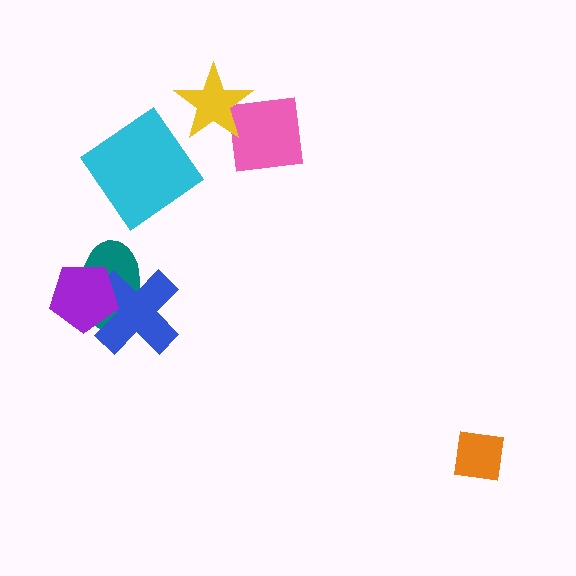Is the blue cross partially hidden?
Yes, it is partially covered by another shape.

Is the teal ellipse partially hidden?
Yes, it is partially covered by another shape.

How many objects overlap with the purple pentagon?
2 objects overlap with the purple pentagon.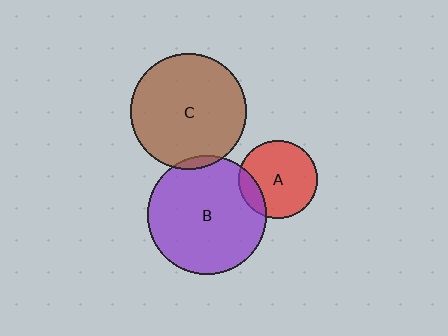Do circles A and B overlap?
Yes.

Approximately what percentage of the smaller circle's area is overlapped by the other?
Approximately 15%.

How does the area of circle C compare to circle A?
Approximately 2.2 times.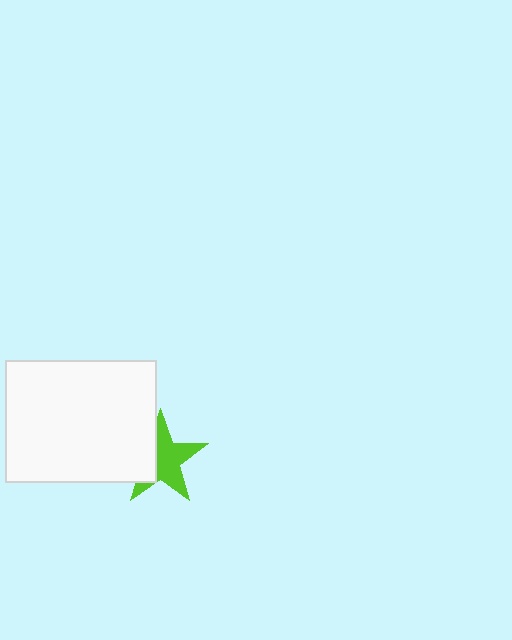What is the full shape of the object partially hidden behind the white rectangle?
The partially hidden object is a lime star.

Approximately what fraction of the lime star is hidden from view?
Roughly 38% of the lime star is hidden behind the white rectangle.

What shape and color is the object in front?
The object in front is a white rectangle.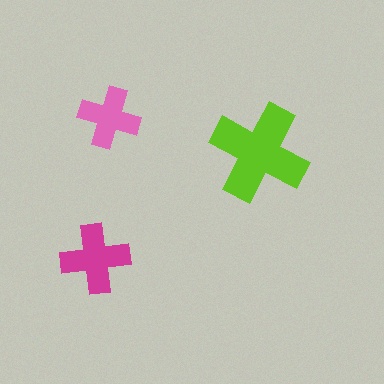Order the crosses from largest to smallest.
the lime one, the magenta one, the pink one.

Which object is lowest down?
The magenta cross is bottommost.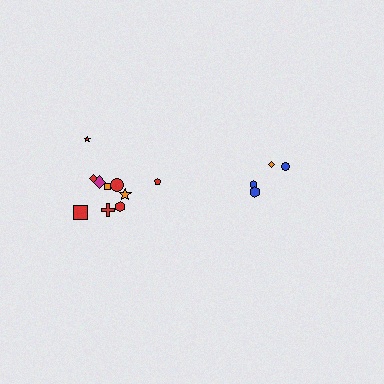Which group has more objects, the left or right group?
The left group.